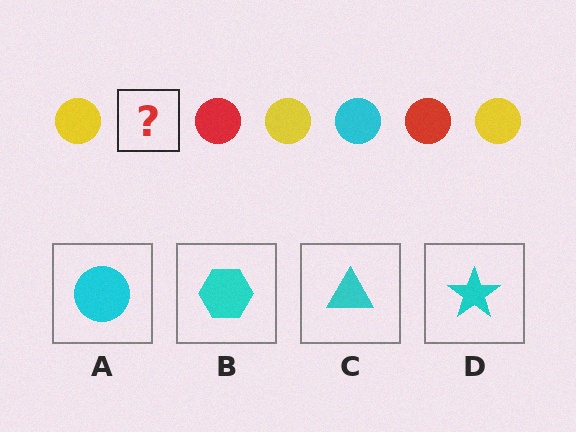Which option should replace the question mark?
Option A.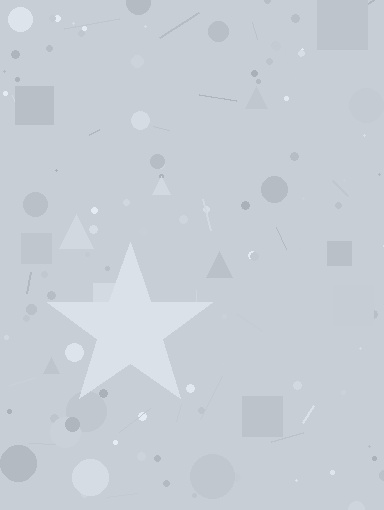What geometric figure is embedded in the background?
A star is embedded in the background.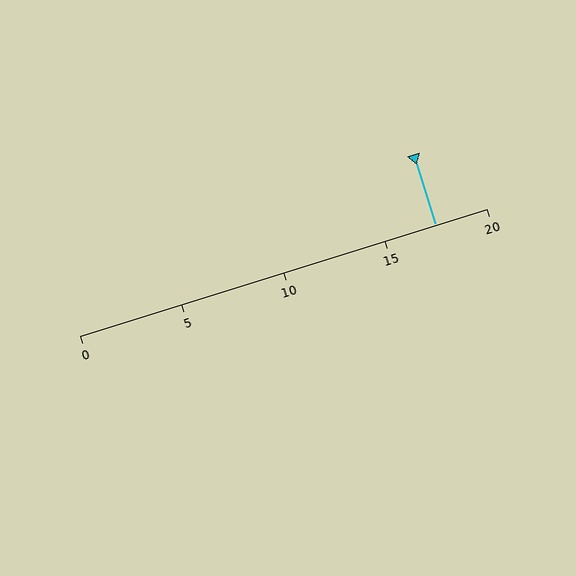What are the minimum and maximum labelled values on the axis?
The axis runs from 0 to 20.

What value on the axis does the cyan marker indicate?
The marker indicates approximately 17.5.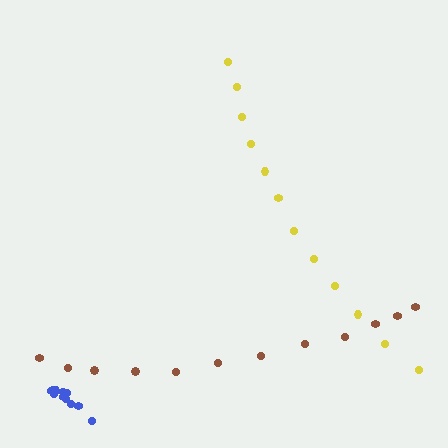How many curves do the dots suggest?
There are 3 distinct paths.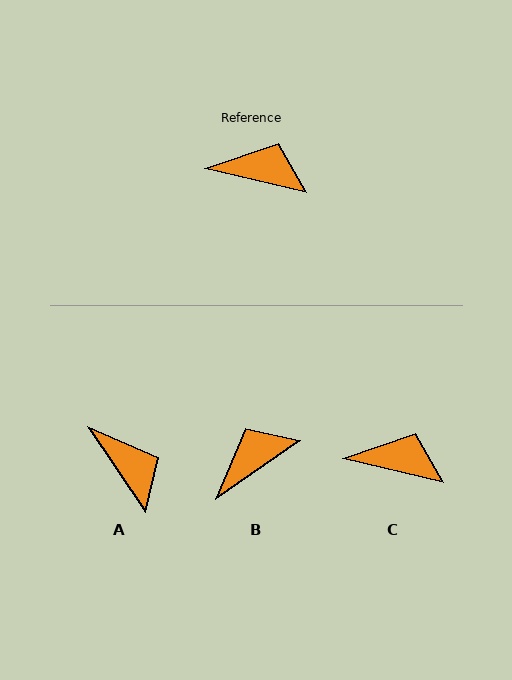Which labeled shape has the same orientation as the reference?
C.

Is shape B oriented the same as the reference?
No, it is off by about 48 degrees.